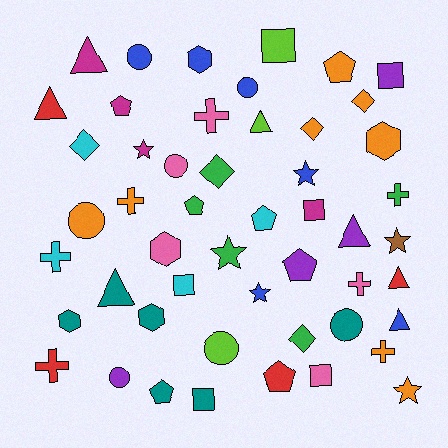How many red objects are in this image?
There are 4 red objects.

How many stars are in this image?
There are 6 stars.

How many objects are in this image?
There are 50 objects.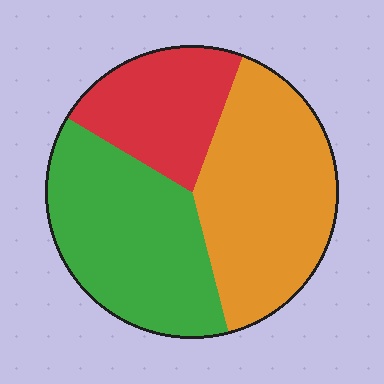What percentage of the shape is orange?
Orange takes up about two fifths (2/5) of the shape.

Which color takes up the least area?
Red, at roughly 20%.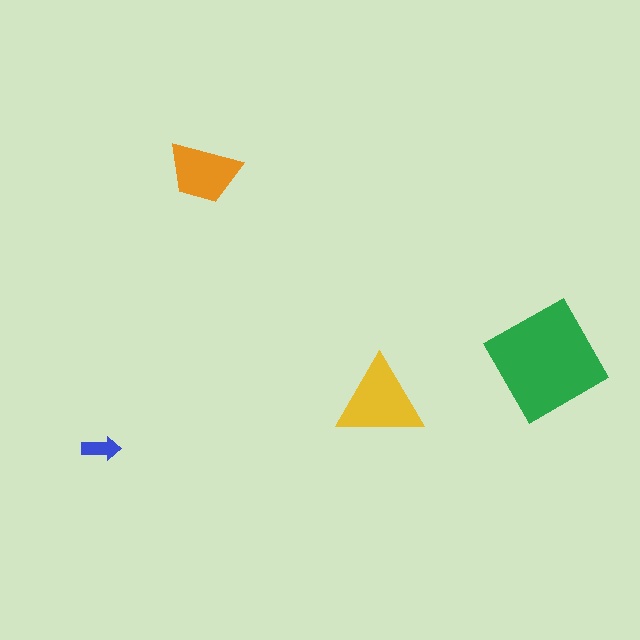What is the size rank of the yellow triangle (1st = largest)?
2nd.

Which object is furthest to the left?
The blue arrow is leftmost.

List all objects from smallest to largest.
The blue arrow, the orange trapezoid, the yellow triangle, the green diamond.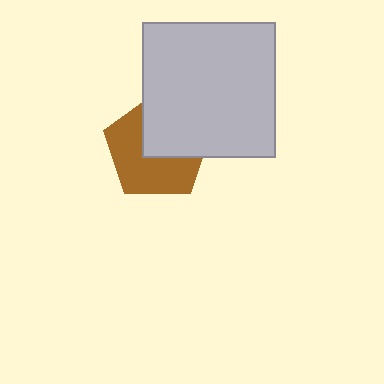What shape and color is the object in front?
The object in front is a light gray rectangle.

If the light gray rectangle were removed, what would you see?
You would see the complete brown pentagon.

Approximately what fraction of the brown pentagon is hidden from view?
Roughly 44% of the brown pentagon is hidden behind the light gray rectangle.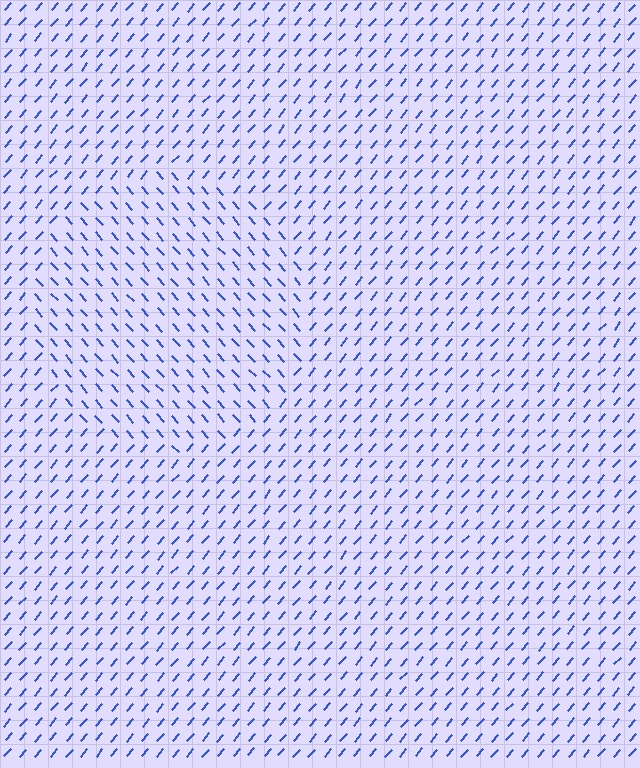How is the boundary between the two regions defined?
The boundary is defined purely by a change in line orientation (approximately 82 degrees difference). All lines are the same color and thickness.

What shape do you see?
I see a circle.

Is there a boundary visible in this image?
Yes, there is a texture boundary formed by a change in line orientation.